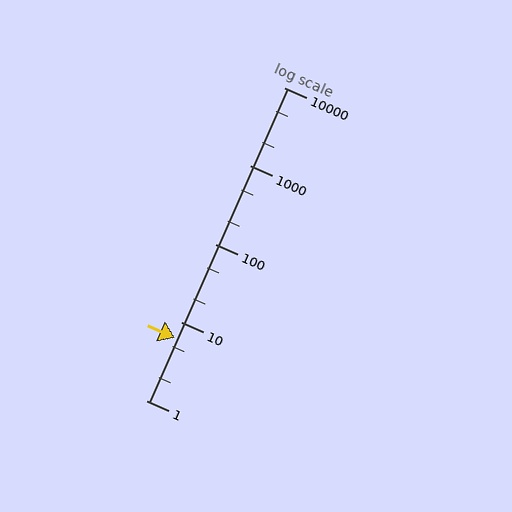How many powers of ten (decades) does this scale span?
The scale spans 4 decades, from 1 to 10000.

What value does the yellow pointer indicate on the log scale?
The pointer indicates approximately 6.3.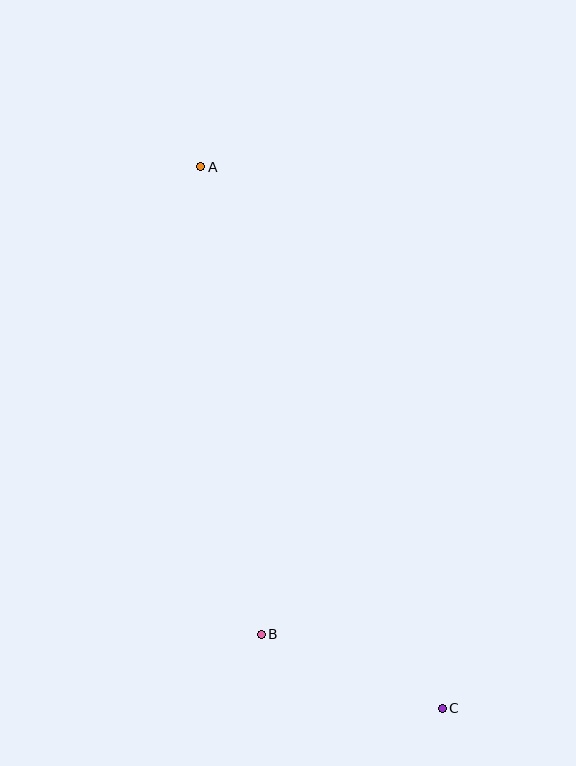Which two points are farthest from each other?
Points A and C are farthest from each other.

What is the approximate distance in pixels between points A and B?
The distance between A and B is approximately 471 pixels.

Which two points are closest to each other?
Points B and C are closest to each other.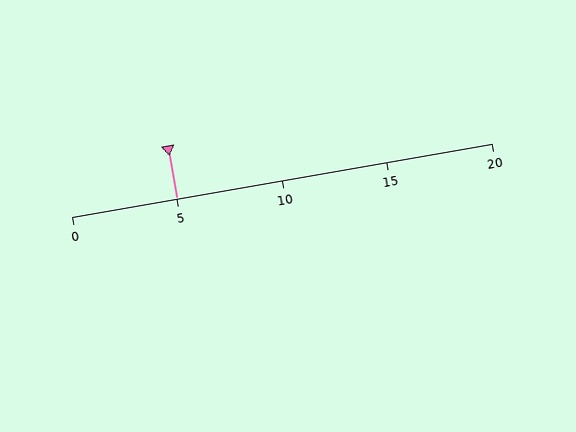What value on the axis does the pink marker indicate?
The marker indicates approximately 5.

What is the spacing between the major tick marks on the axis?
The major ticks are spaced 5 apart.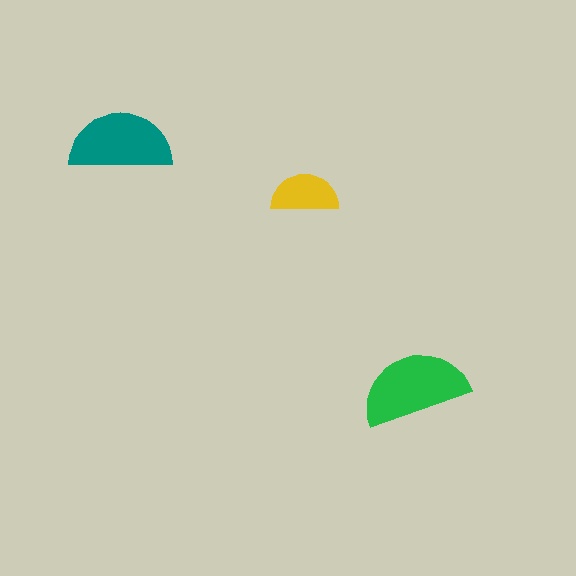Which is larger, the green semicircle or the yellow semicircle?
The green one.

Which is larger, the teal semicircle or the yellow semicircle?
The teal one.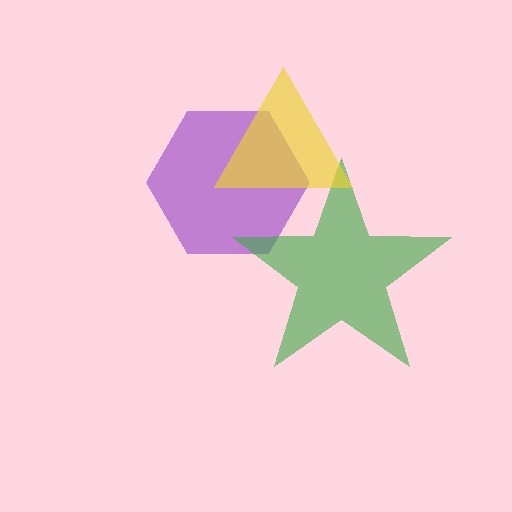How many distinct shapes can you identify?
There are 3 distinct shapes: a purple hexagon, a green star, a yellow triangle.